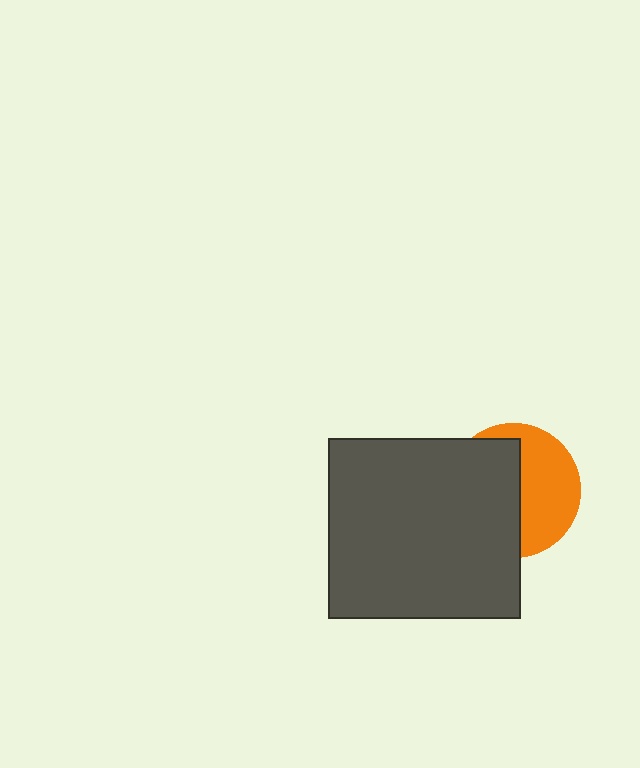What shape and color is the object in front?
The object in front is a dark gray rectangle.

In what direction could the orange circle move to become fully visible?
The orange circle could move right. That would shift it out from behind the dark gray rectangle entirely.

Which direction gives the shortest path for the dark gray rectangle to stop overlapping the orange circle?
Moving left gives the shortest separation.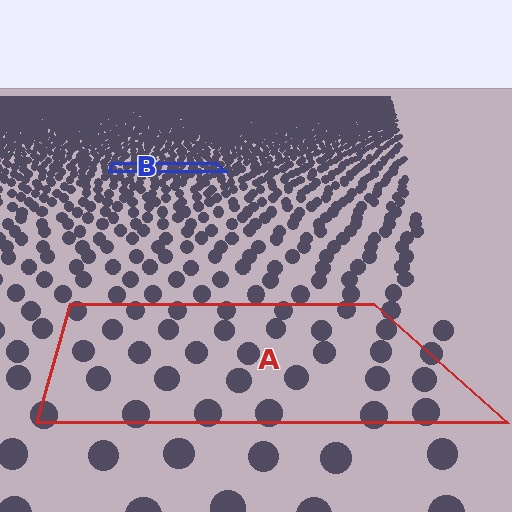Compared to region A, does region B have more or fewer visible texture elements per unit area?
Region B has more texture elements per unit area — they are packed more densely because it is farther away.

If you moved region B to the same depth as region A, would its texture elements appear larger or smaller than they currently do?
They would appear larger. At a closer depth, the same texture elements are projected at a bigger on-screen size.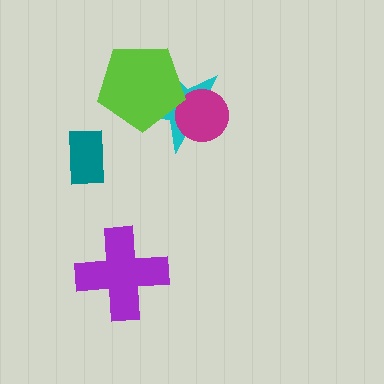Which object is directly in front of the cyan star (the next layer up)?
The magenta circle is directly in front of the cyan star.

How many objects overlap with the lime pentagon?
1 object overlaps with the lime pentagon.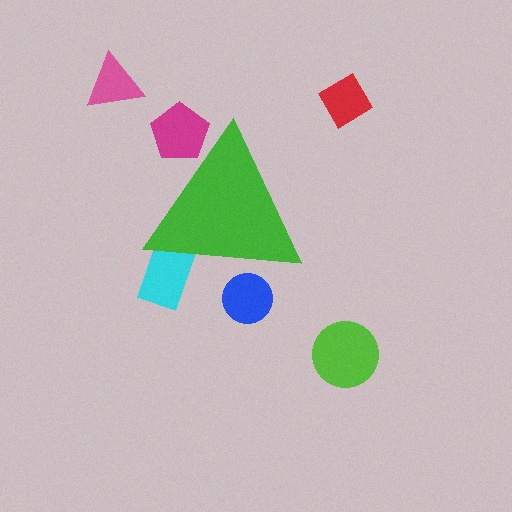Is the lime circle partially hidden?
No, the lime circle is fully visible.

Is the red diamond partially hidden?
No, the red diamond is fully visible.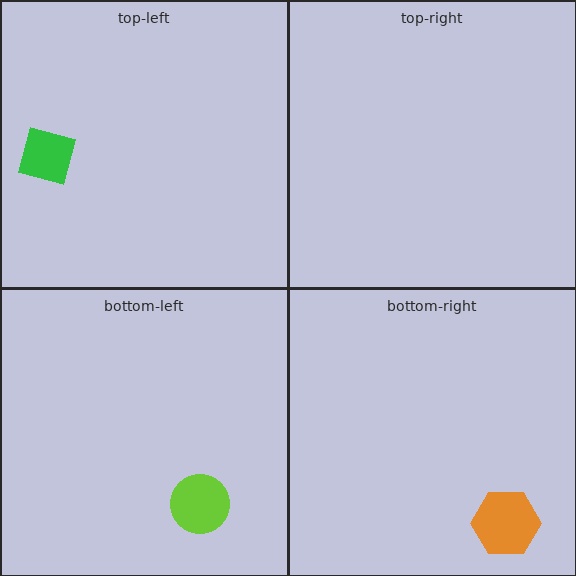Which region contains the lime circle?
The bottom-left region.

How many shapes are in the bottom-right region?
1.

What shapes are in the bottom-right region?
The orange hexagon.